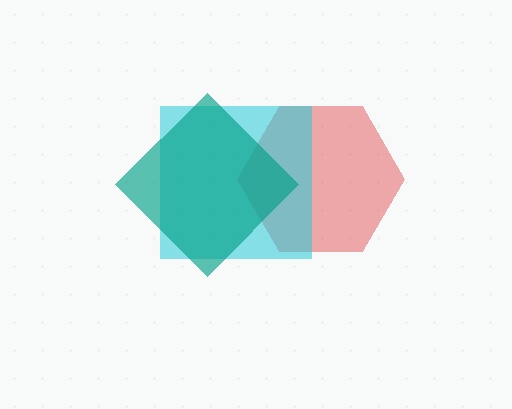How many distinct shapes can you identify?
There are 3 distinct shapes: a red hexagon, a cyan square, a teal diamond.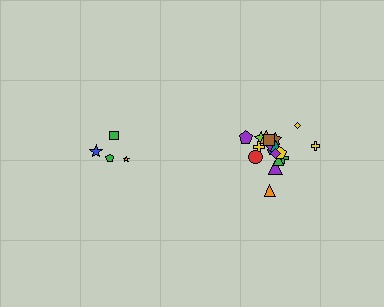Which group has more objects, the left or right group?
The right group.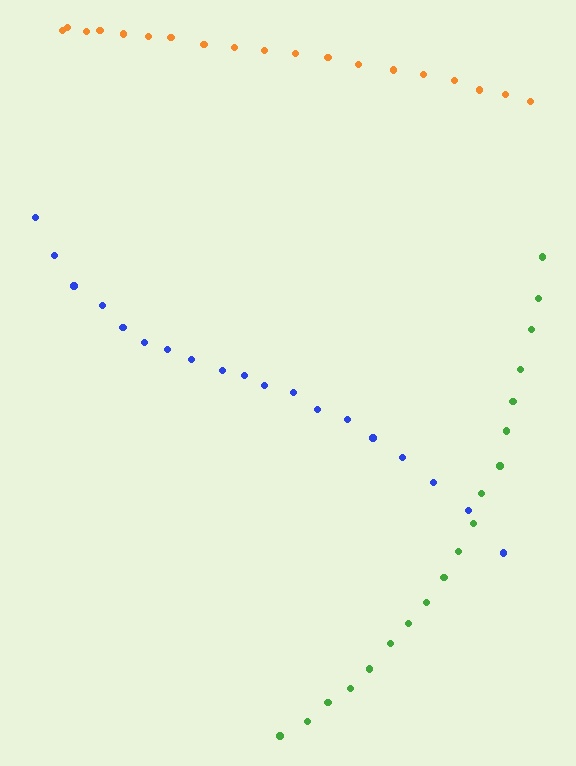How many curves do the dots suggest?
There are 3 distinct paths.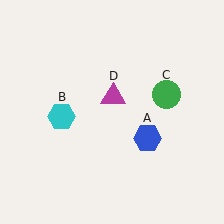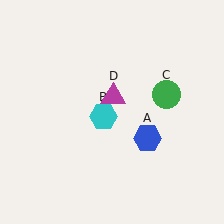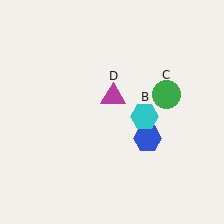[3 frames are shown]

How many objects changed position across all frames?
1 object changed position: cyan hexagon (object B).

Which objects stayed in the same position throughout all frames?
Blue hexagon (object A) and green circle (object C) and magenta triangle (object D) remained stationary.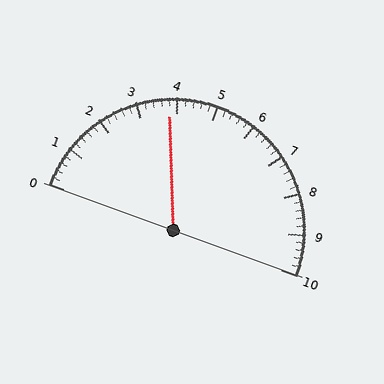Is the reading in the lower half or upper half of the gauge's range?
The reading is in the lower half of the range (0 to 10).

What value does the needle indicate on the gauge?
The needle indicates approximately 3.8.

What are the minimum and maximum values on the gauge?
The gauge ranges from 0 to 10.